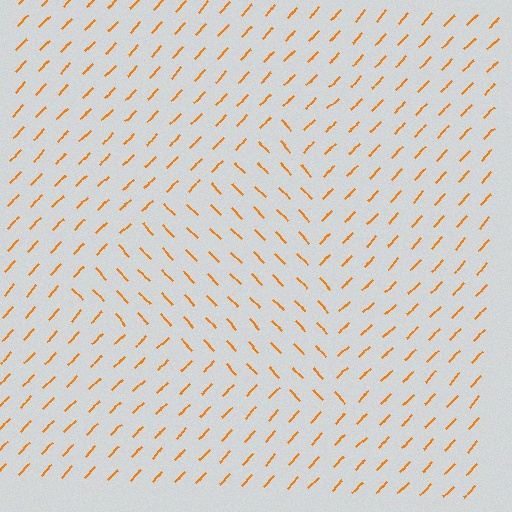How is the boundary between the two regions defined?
The boundary is defined purely by a change in line orientation (approximately 87 degrees difference). All lines are the same color and thickness.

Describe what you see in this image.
The image is filled with small orange line segments. A triangle region in the image has lines oriented differently from the surrounding lines, creating a visible texture boundary.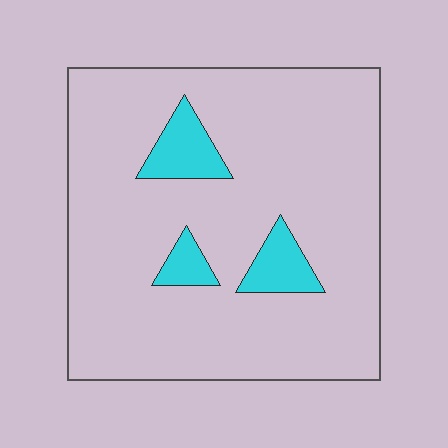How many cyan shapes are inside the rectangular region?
3.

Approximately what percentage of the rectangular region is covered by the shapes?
Approximately 10%.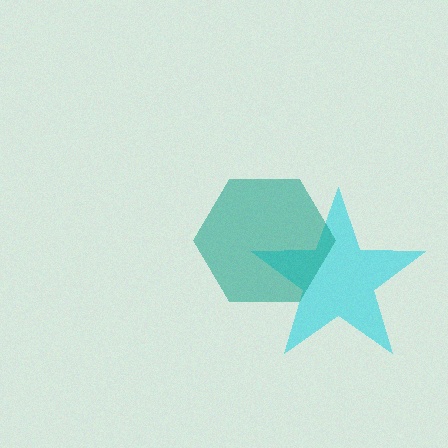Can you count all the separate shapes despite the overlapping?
Yes, there are 2 separate shapes.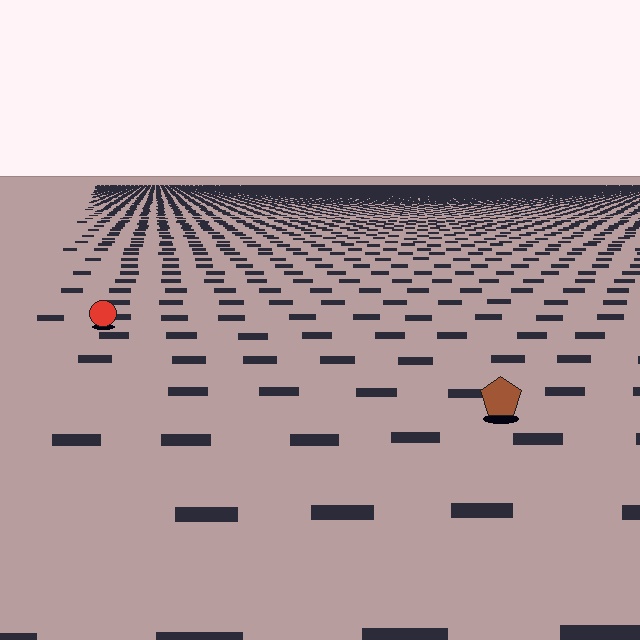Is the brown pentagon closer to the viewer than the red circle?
Yes. The brown pentagon is closer — you can tell from the texture gradient: the ground texture is coarser near it.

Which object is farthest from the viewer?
The red circle is farthest from the viewer. It appears smaller and the ground texture around it is denser.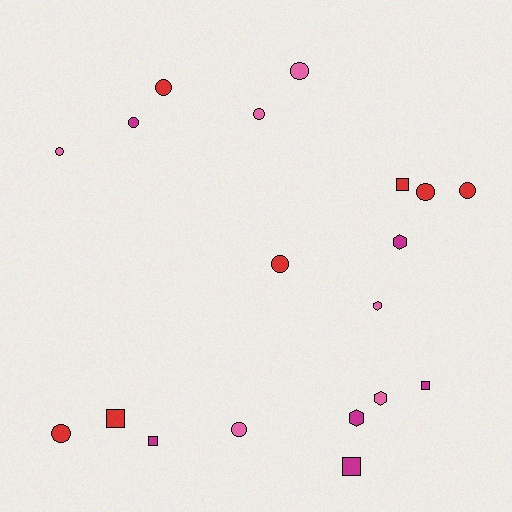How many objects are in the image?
There are 19 objects.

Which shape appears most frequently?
Circle, with 10 objects.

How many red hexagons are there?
There are no red hexagons.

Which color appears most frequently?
Red, with 7 objects.